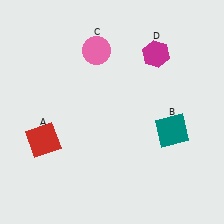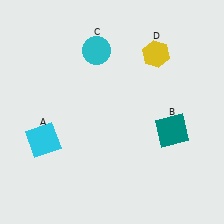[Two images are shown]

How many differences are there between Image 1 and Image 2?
There are 3 differences between the two images.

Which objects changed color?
A changed from red to cyan. C changed from pink to cyan. D changed from magenta to yellow.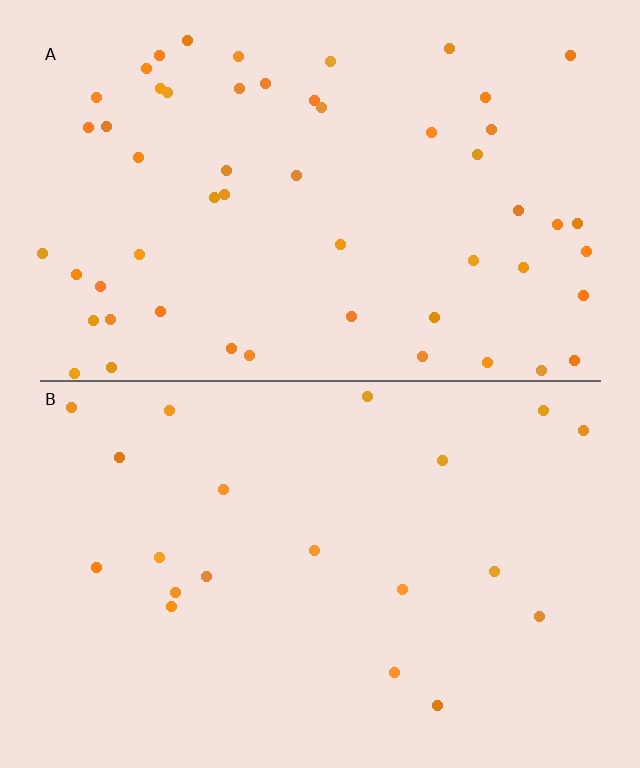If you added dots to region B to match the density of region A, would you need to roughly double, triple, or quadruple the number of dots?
Approximately triple.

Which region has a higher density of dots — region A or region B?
A (the top).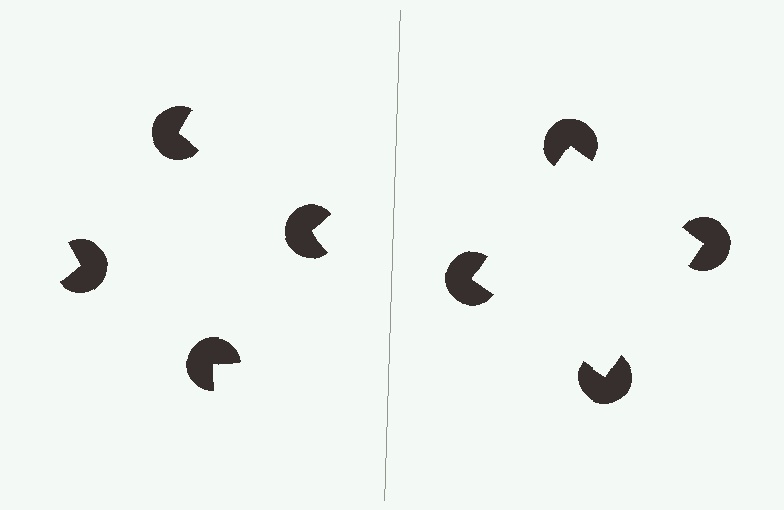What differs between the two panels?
The pac-man discs are positioned identically on both sides; only the wedge orientations differ. On the right they align to a square; on the left they are misaligned.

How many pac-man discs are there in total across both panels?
8 — 4 on each side.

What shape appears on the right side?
An illusory square.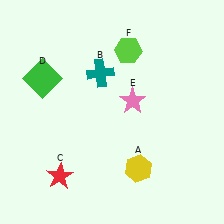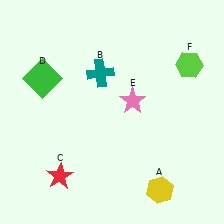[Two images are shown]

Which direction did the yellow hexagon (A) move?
The yellow hexagon (A) moved down.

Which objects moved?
The objects that moved are: the yellow hexagon (A), the lime hexagon (F).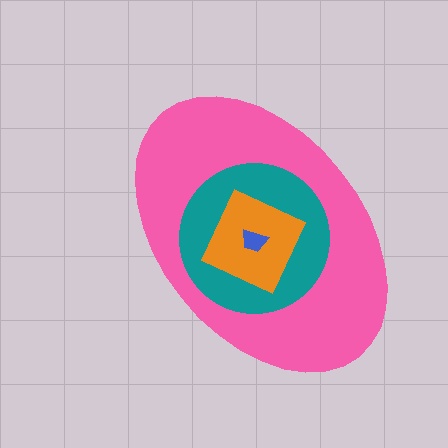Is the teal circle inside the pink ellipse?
Yes.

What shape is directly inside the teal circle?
The orange diamond.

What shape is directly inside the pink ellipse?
The teal circle.